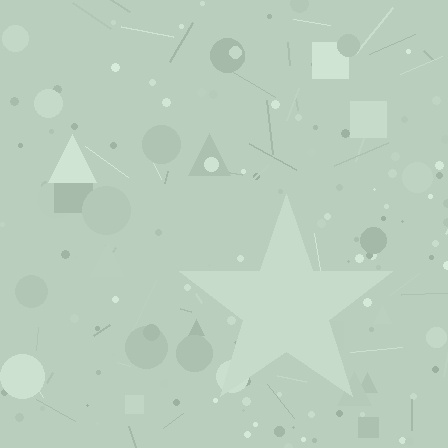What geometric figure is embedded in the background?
A star is embedded in the background.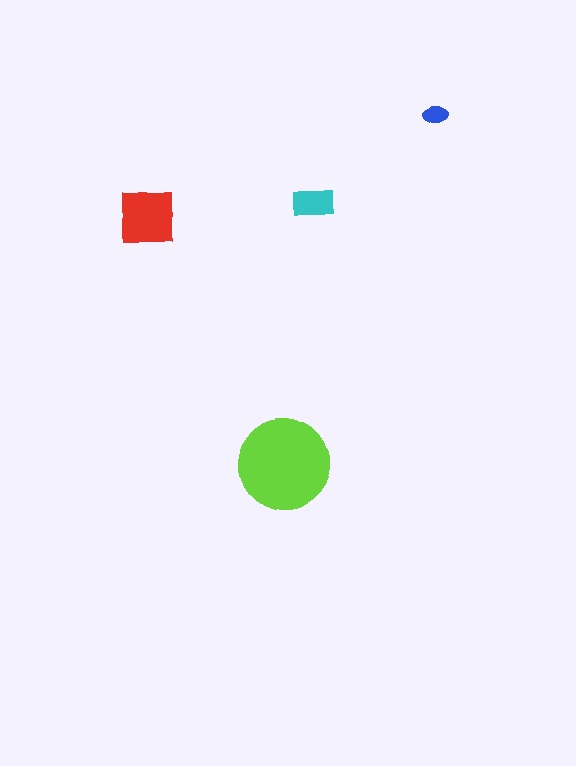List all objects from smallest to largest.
The blue ellipse, the cyan rectangle, the red square, the lime circle.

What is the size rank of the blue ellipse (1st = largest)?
4th.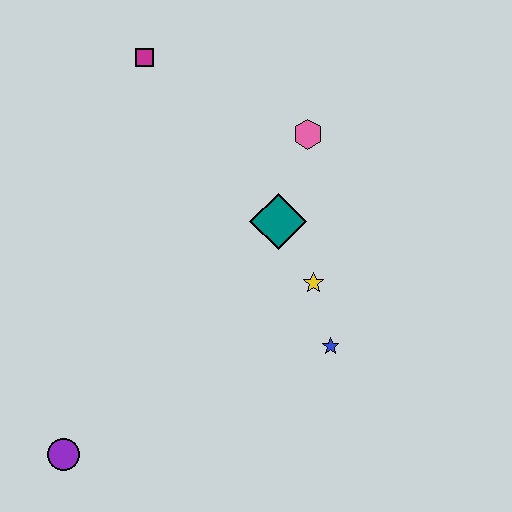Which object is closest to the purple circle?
The blue star is closest to the purple circle.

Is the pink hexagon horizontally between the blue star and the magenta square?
Yes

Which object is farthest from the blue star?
The magenta square is farthest from the blue star.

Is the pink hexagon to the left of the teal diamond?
No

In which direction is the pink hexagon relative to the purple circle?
The pink hexagon is above the purple circle.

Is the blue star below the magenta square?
Yes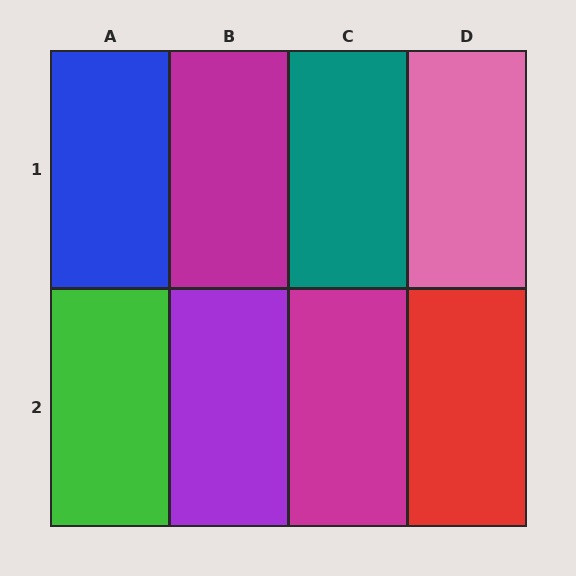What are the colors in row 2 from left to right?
Green, purple, magenta, red.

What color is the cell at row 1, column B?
Magenta.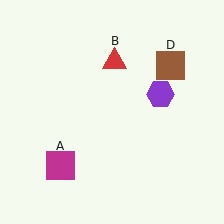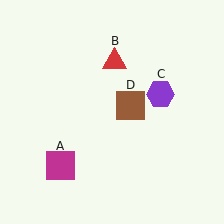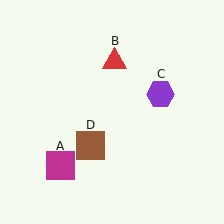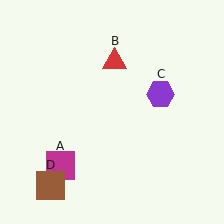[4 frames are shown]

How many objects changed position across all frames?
1 object changed position: brown square (object D).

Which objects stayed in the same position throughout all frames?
Magenta square (object A) and red triangle (object B) and purple hexagon (object C) remained stationary.